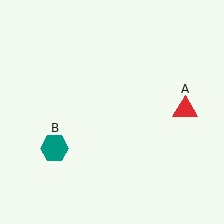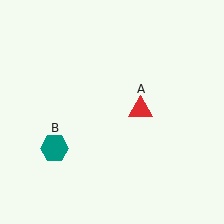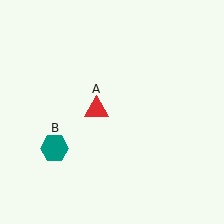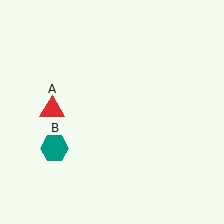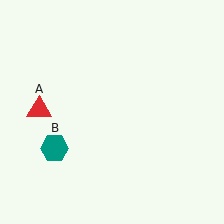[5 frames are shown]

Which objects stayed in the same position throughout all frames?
Teal hexagon (object B) remained stationary.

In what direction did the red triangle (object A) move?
The red triangle (object A) moved left.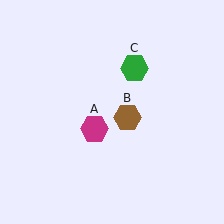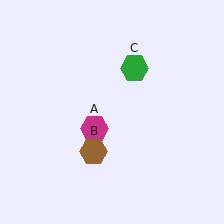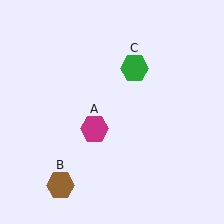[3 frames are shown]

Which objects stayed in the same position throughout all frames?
Magenta hexagon (object A) and green hexagon (object C) remained stationary.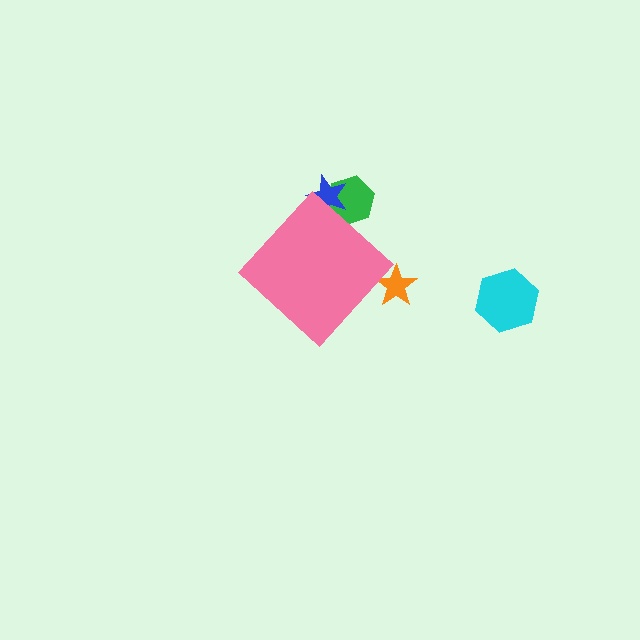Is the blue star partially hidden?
Yes, the blue star is partially hidden behind the pink diamond.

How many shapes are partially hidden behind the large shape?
3 shapes are partially hidden.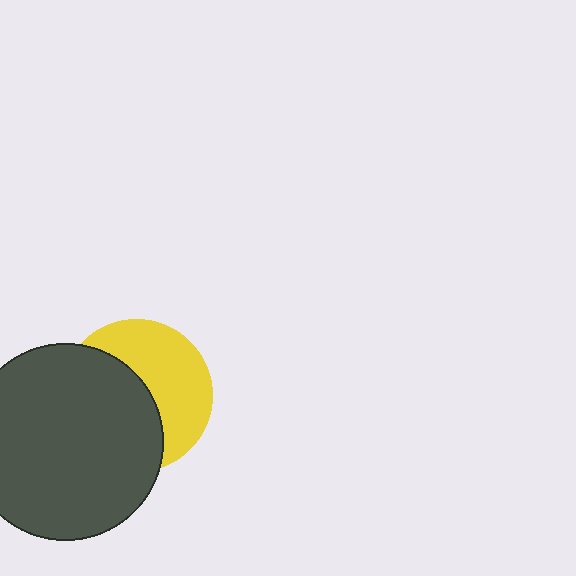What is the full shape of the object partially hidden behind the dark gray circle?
The partially hidden object is a yellow circle.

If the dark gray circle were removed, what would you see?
You would see the complete yellow circle.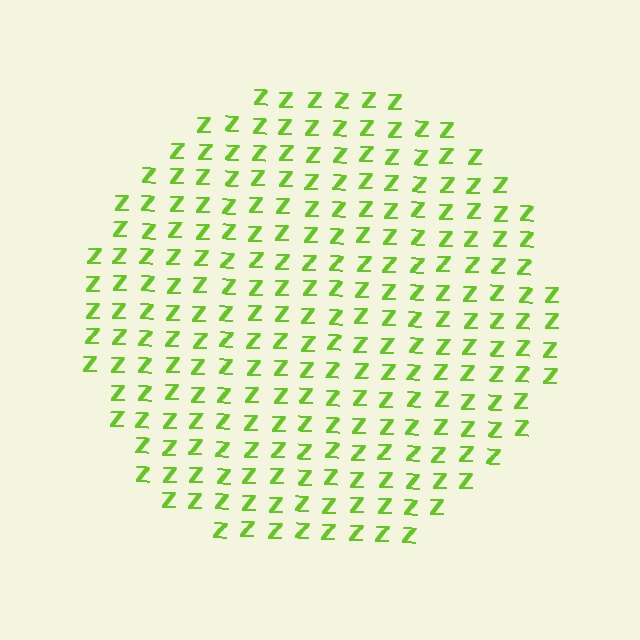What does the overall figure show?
The overall figure shows a circle.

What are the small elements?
The small elements are letter Z's.